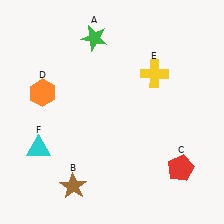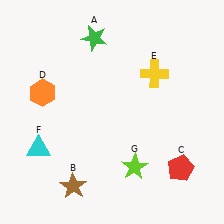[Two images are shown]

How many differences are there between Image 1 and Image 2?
There is 1 difference between the two images.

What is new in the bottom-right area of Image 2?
A lime star (G) was added in the bottom-right area of Image 2.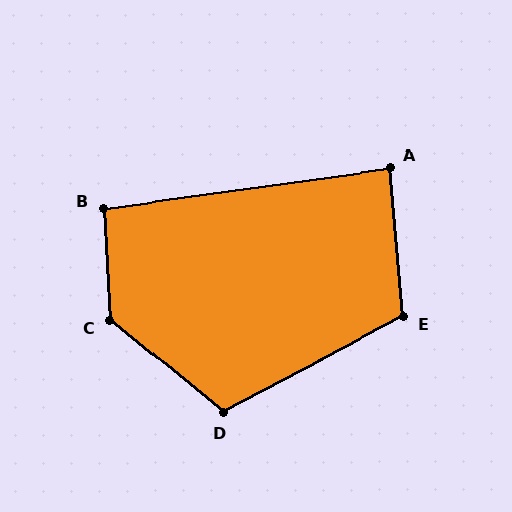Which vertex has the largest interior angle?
C, at approximately 132 degrees.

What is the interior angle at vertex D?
Approximately 113 degrees (obtuse).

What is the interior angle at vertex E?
Approximately 113 degrees (obtuse).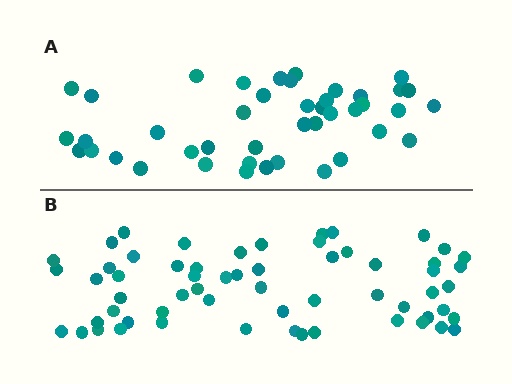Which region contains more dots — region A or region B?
Region B (the bottom region) has more dots.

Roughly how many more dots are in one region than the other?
Region B has approximately 15 more dots than region A.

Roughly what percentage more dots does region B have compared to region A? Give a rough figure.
About 40% more.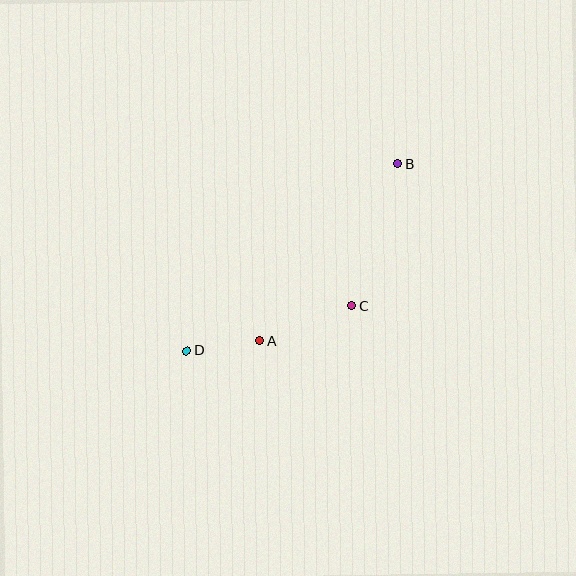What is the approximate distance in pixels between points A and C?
The distance between A and C is approximately 99 pixels.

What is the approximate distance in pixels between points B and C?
The distance between B and C is approximately 149 pixels.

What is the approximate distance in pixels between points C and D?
The distance between C and D is approximately 171 pixels.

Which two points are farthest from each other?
Points B and D are farthest from each other.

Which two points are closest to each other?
Points A and D are closest to each other.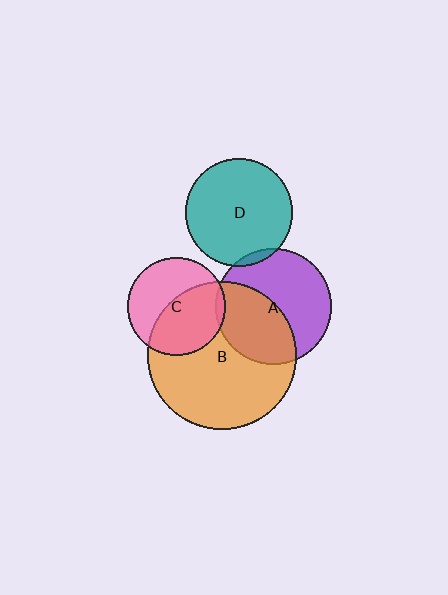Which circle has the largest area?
Circle B (orange).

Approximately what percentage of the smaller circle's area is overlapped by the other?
Approximately 5%.